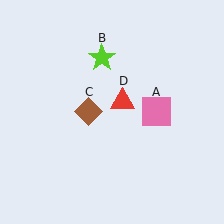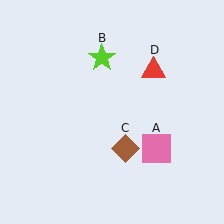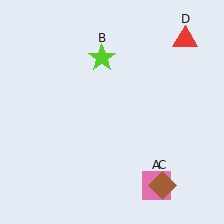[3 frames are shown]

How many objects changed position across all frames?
3 objects changed position: pink square (object A), brown diamond (object C), red triangle (object D).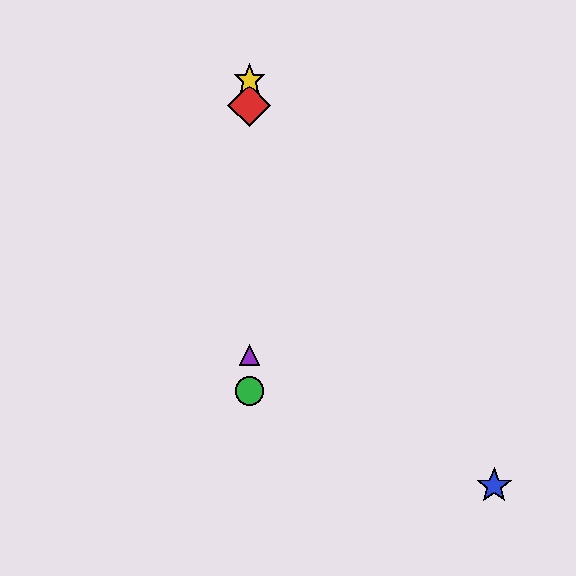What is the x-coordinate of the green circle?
The green circle is at x≈249.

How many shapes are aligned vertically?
4 shapes (the red diamond, the green circle, the yellow star, the purple triangle) are aligned vertically.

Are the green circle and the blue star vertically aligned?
No, the green circle is at x≈249 and the blue star is at x≈494.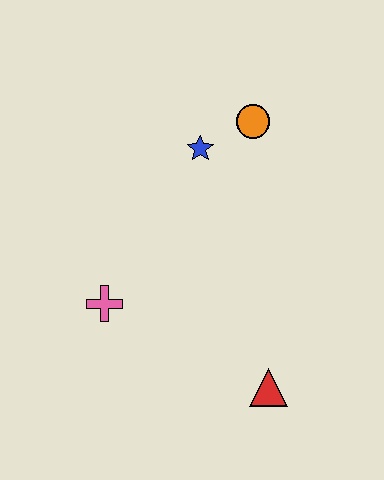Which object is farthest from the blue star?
The red triangle is farthest from the blue star.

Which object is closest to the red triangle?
The pink cross is closest to the red triangle.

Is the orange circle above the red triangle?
Yes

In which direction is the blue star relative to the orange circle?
The blue star is to the left of the orange circle.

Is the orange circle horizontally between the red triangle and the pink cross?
Yes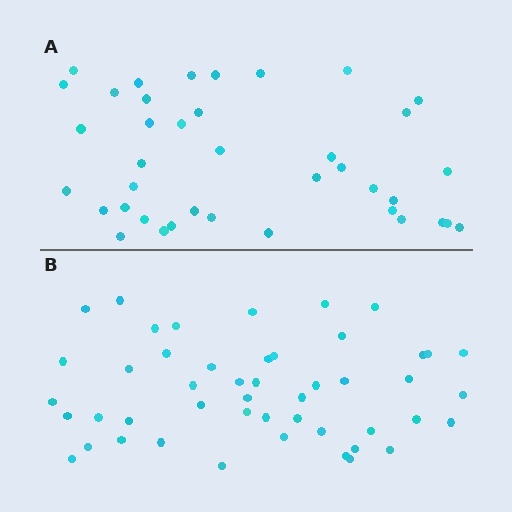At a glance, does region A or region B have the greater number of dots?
Region B (the bottom region) has more dots.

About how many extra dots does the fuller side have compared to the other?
Region B has roughly 8 or so more dots than region A.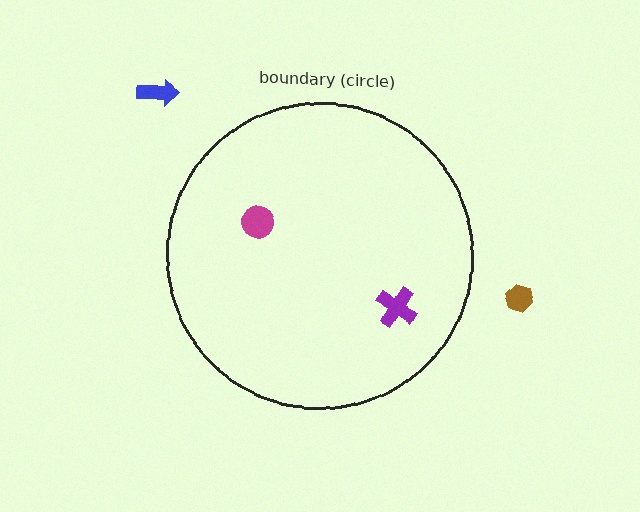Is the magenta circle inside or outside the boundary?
Inside.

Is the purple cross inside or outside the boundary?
Inside.